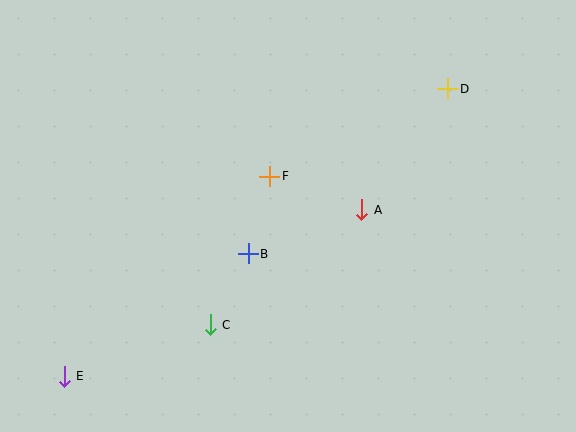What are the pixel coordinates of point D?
Point D is at (448, 89).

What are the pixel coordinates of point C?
Point C is at (210, 325).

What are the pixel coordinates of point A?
Point A is at (362, 210).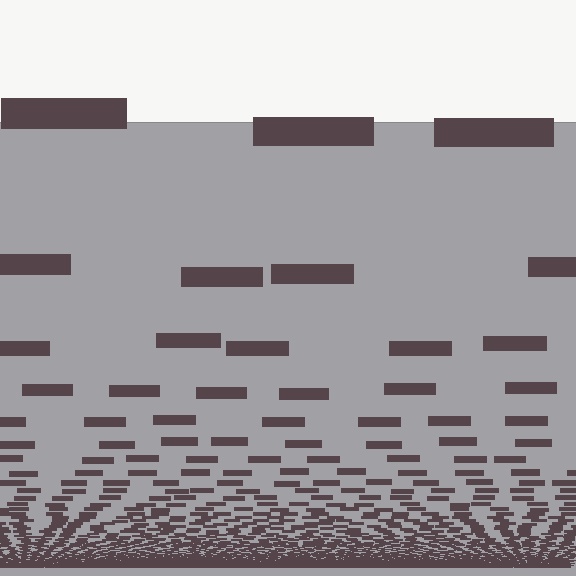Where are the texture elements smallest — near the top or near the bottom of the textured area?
Near the bottom.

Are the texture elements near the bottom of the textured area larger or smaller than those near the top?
Smaller. The gradient is inverted — elements near the bottom are smaller and denser.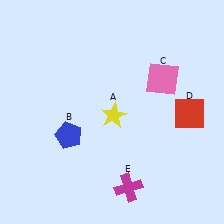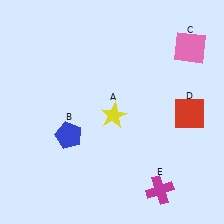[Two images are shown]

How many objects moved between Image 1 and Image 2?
2 objects moved between the two images.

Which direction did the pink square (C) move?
The pink square (C) moved up.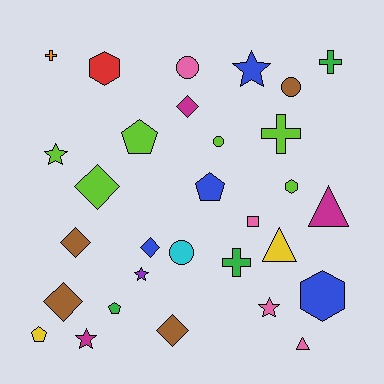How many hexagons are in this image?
There are 3 hexagons.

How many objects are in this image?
There are 30 objects.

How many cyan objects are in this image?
There is 1 cyan object.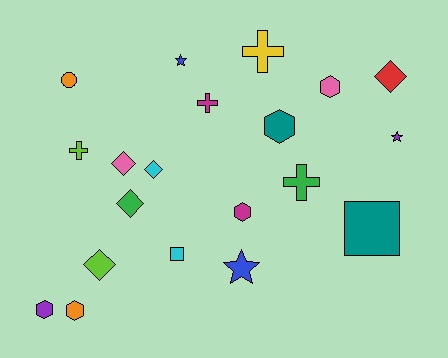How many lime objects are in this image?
There are 2 lime objects.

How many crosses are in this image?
There are 4 crosses.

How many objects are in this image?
There are 20 objects.